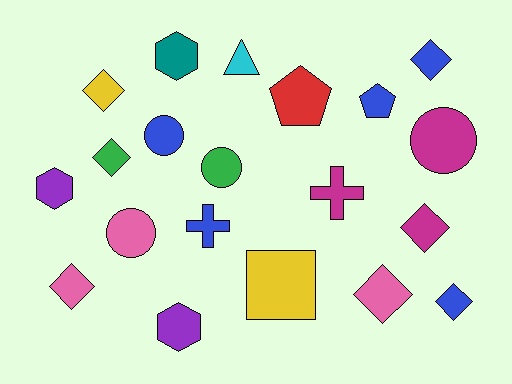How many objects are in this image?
There are 20 objects.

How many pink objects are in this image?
There are 3 pink objects.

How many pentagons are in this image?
There are 2 pentagons.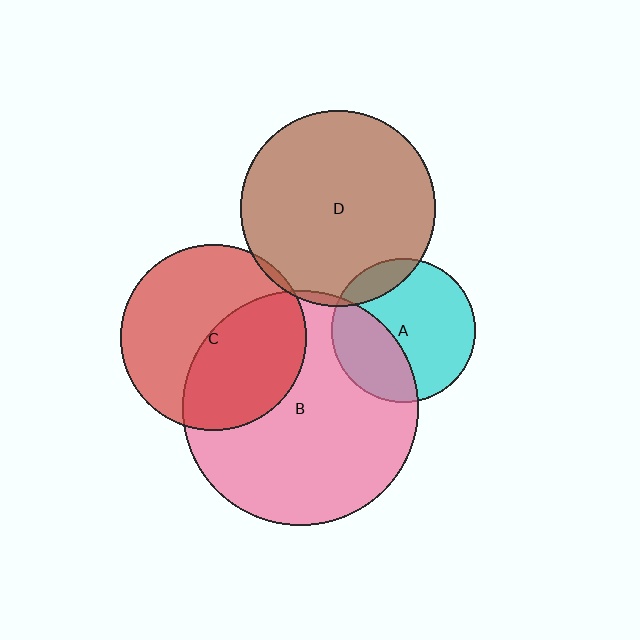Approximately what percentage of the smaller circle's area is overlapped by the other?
Approximately 5%.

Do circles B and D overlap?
Yes.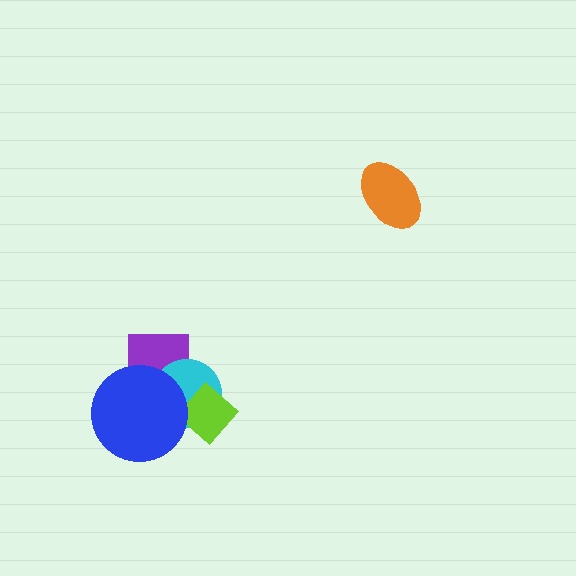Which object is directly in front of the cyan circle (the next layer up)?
The lime diamond is directly in front of the cyan circle.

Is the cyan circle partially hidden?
Yes, it is partially covered by another shape.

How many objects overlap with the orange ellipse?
0 objects overlap with the orange ellipse.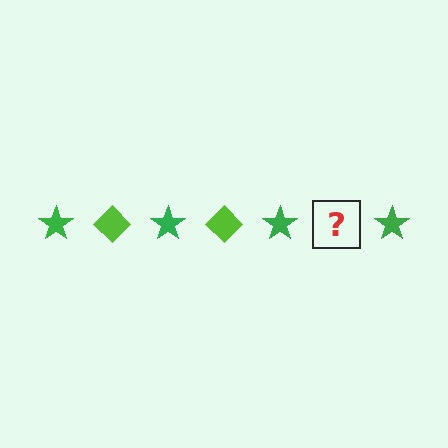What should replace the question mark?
The question mark should be replaced with a lime diamond.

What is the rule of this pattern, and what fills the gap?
The rule is that the pattern alternates between green star and lime diamond. The gap should be filled with a lime diamond.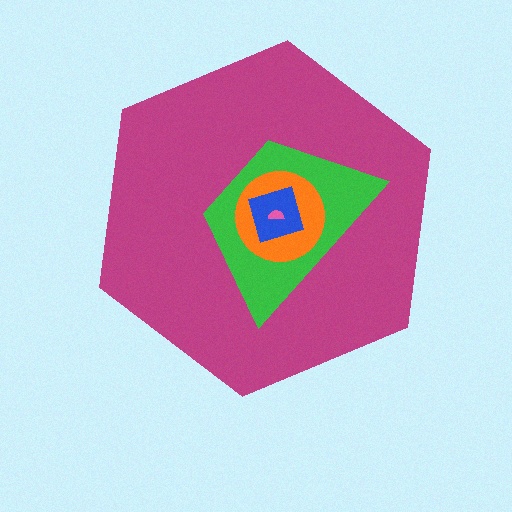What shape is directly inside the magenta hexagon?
The green trapezoid.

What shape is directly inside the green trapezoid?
The orange circle.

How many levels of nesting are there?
5.